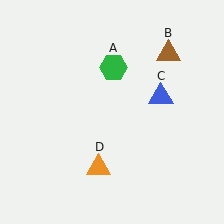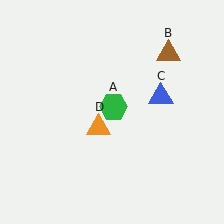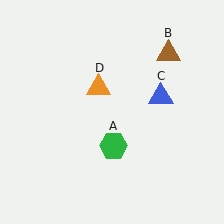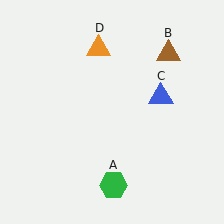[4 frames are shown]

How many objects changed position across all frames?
2 objects changed position: green hexagon (object A), orange triangle (object D).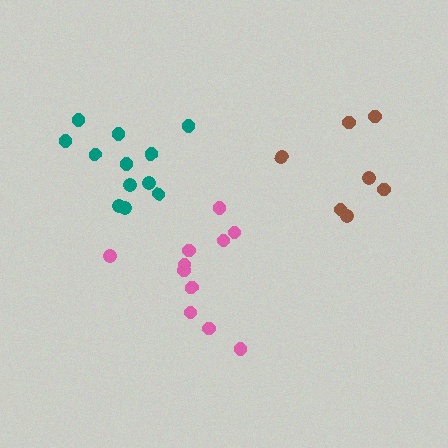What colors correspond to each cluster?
The clusters are colored: brown, pink, teal.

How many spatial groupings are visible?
There are 3 spatial groupings.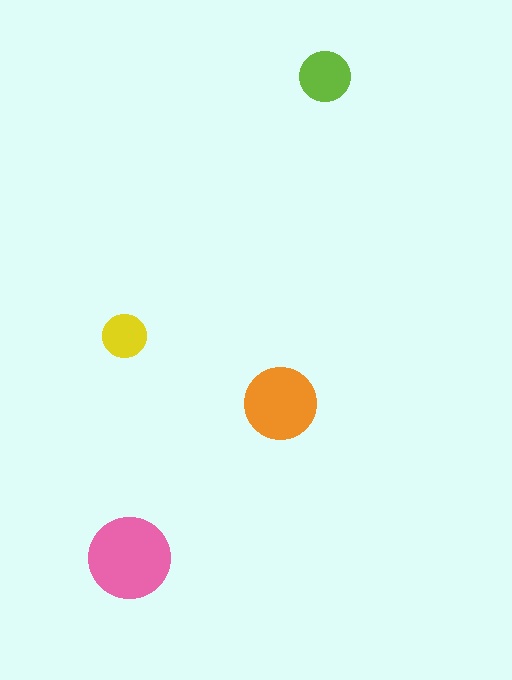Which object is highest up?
The lime circle is topmost.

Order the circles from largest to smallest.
the pink one, the orange one, the lime one, the yellow one.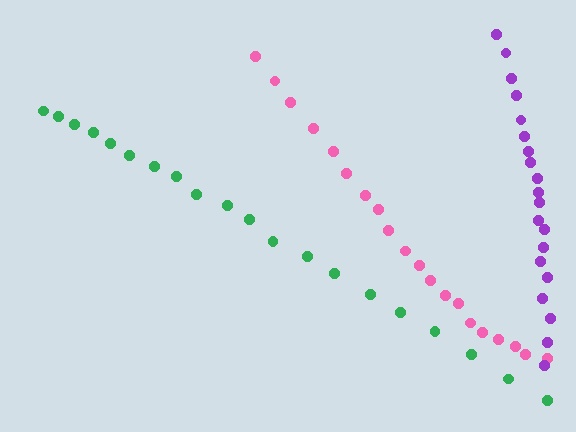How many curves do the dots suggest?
There are 3 distinct paths.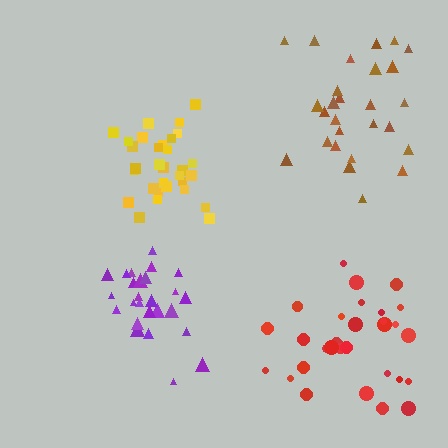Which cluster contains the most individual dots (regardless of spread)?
Red (31).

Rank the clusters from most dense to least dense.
yellow, purple, red, brown.